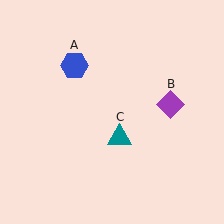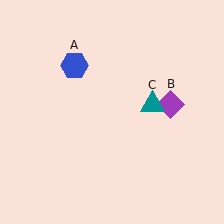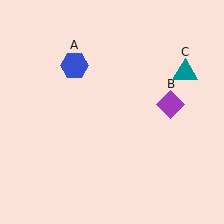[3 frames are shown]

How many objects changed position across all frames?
1 object changed position: teal triangle (object C).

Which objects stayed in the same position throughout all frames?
Blue hexagon (object A) and purple diamond (object B) remained stationary.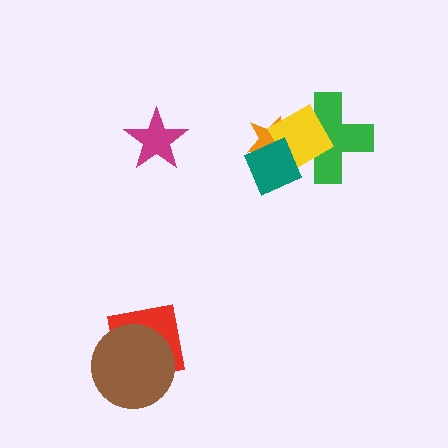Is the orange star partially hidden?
Yes, it is partially covered by another shape.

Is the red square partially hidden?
Yes, it is partially covered by another shape.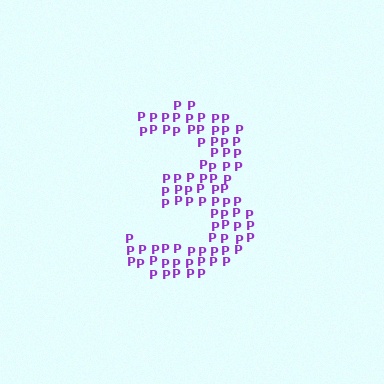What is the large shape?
The large shape is the digit 3.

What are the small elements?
The small elements are letter P's.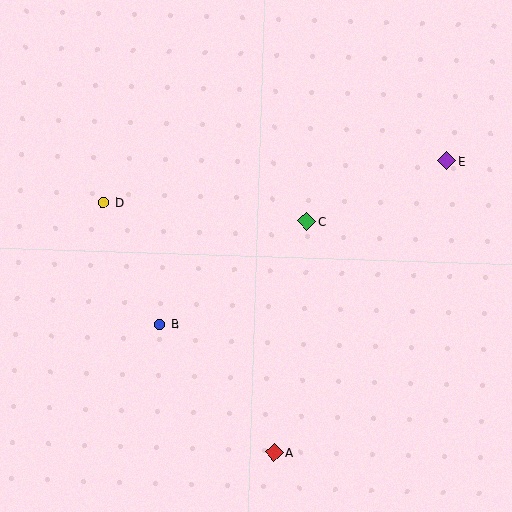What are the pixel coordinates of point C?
Point C is at (307, 221).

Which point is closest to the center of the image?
Point C at (307, 221) is closest to the center.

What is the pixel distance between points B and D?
The distance between B and D is 134 pixels.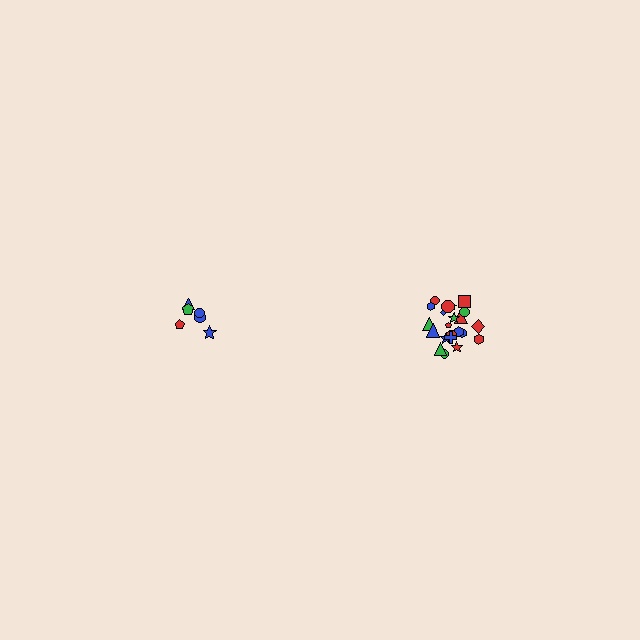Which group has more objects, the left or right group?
The right group.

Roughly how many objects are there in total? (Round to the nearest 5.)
Roughly 30 objects in total.